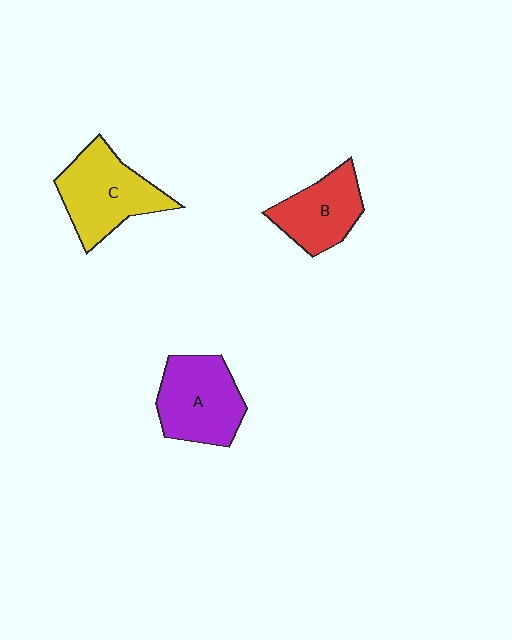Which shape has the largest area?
Shape C (yellow).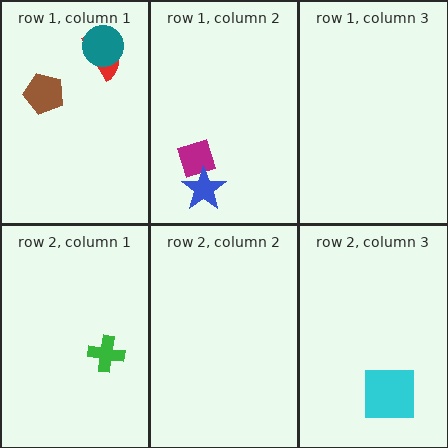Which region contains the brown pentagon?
The row 1, column 1 region.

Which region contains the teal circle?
The row 1, column 1 region.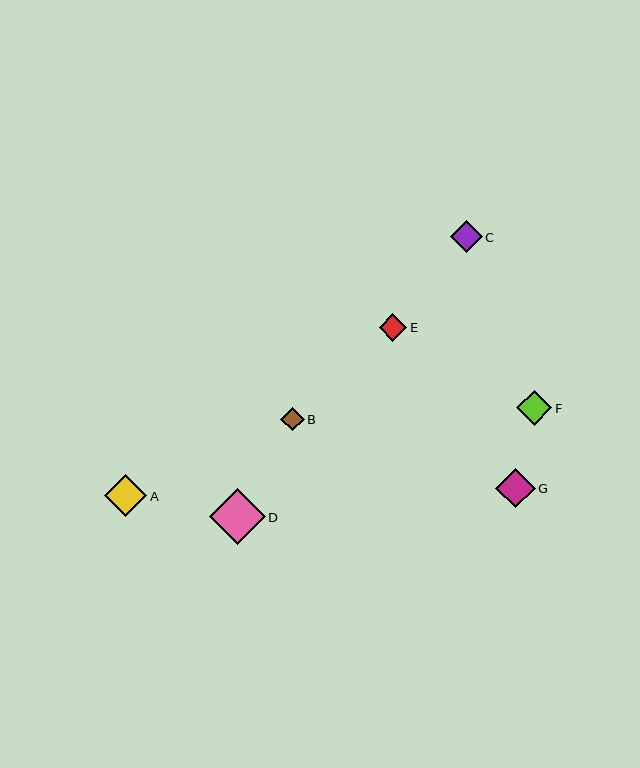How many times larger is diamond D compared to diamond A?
Diamond D is approximately 1.3 times the size of diamond A.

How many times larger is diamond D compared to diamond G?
Diamond D is approximately 1.4 times the size of diamond G.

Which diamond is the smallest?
Diamond B is the smallest with a size of approximately 23 pixels.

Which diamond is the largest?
Diamond D is the largest with a size of approximately 55 pixels.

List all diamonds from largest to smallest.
From largest to smallest: D, A, G, F, C, E, B.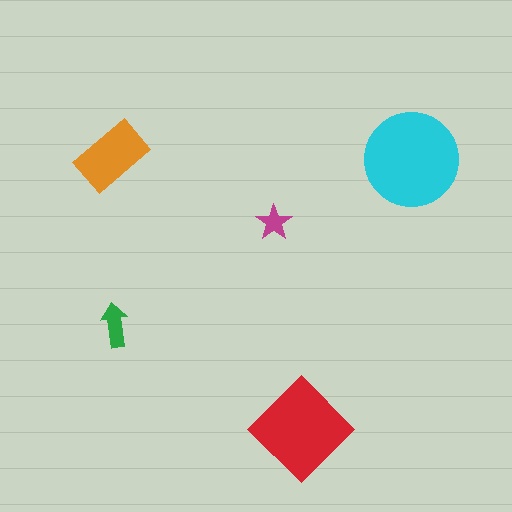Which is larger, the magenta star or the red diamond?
The red diamond.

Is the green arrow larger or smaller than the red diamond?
Smaller.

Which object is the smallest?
The magenta star.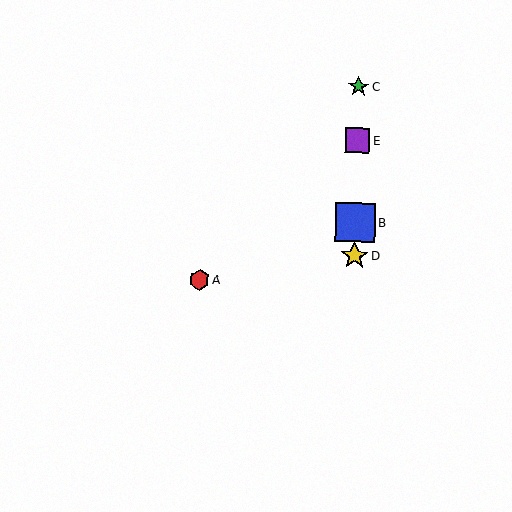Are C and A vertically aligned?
No, C is at x≈359 and A is at x≈199.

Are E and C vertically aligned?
Yes, both are at x≈357.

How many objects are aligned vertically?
4 objects (B, C, D, E) are aligned vertically.